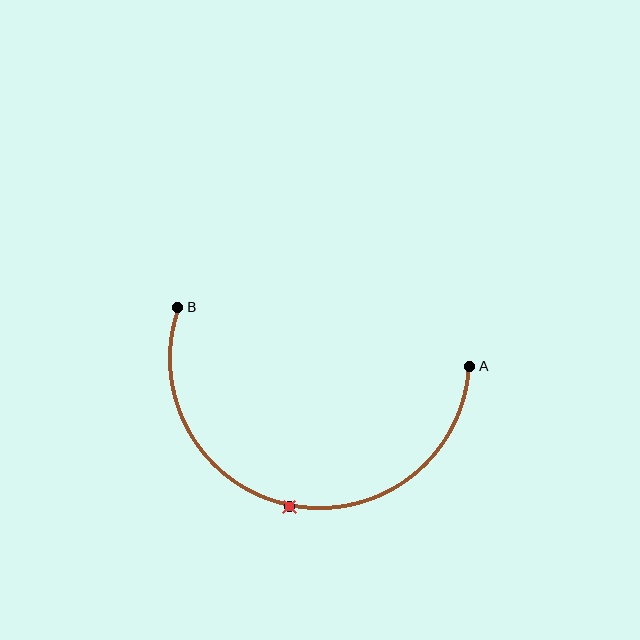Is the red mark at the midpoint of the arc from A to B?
Yes. The red mark lies on the arc at equal arc-length from both A and B — it is the arc midpoint.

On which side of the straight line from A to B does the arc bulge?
The arc bulges below the straight line connecting A and B.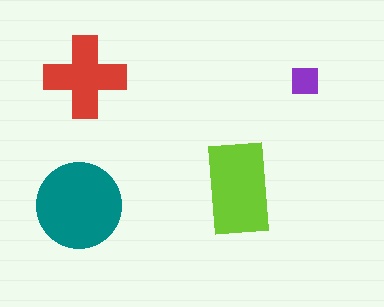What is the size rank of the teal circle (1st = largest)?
1st.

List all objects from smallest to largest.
The purple square, the red cross, the lime rectangle, the teal circle.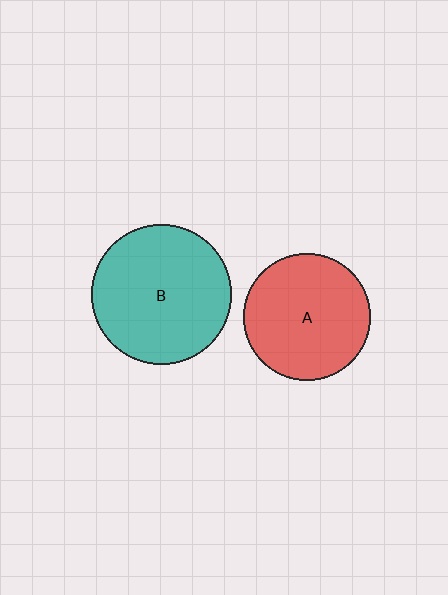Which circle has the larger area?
Circle B (teal).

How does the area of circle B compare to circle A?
Approximately 1.2 times.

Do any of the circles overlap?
No, none of the circles overlap.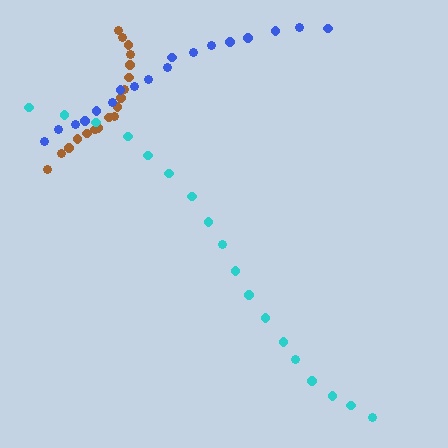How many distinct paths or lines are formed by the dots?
There are 3 distinct paths.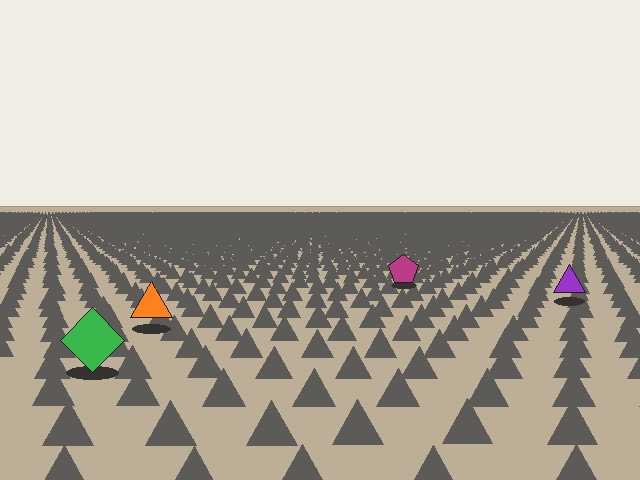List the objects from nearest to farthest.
From nearest to farthest: the green diamond, the orange triangle, the purple triangle, the magenta pentagon.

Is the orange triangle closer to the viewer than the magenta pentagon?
Yes. The orange triangle is closer — you can tell from the texture gradient: the ground texture is coarser near it.